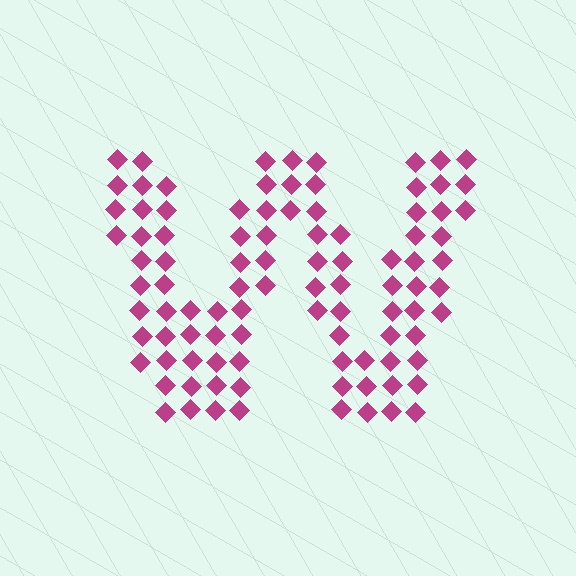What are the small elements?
The small elements are diamonds.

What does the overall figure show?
The overall figure shows the letter W.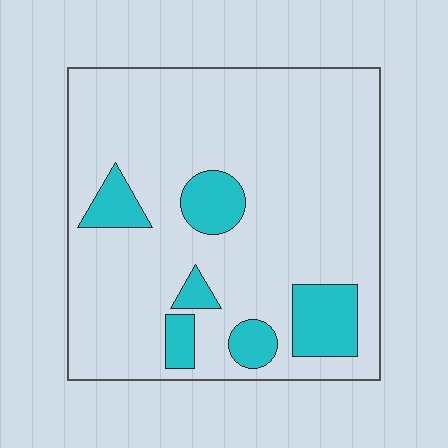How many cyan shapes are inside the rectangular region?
6.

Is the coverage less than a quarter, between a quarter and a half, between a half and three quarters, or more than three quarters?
Less than a quarter.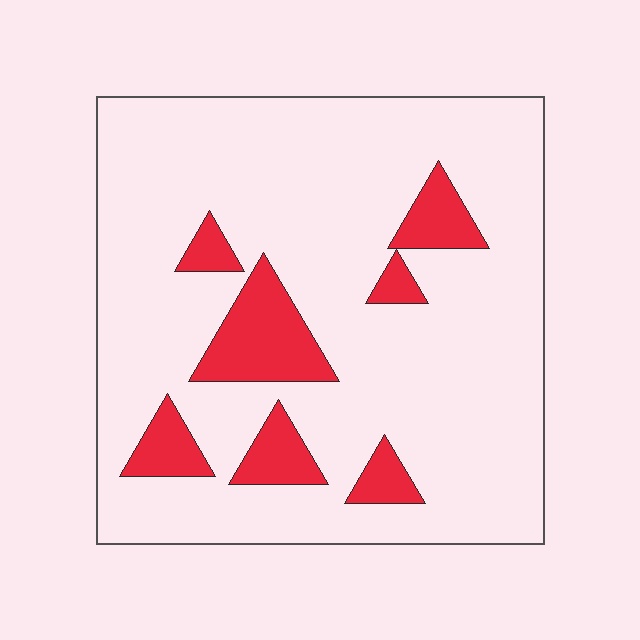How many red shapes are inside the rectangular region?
7.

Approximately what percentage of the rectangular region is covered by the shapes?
Approximately 15%.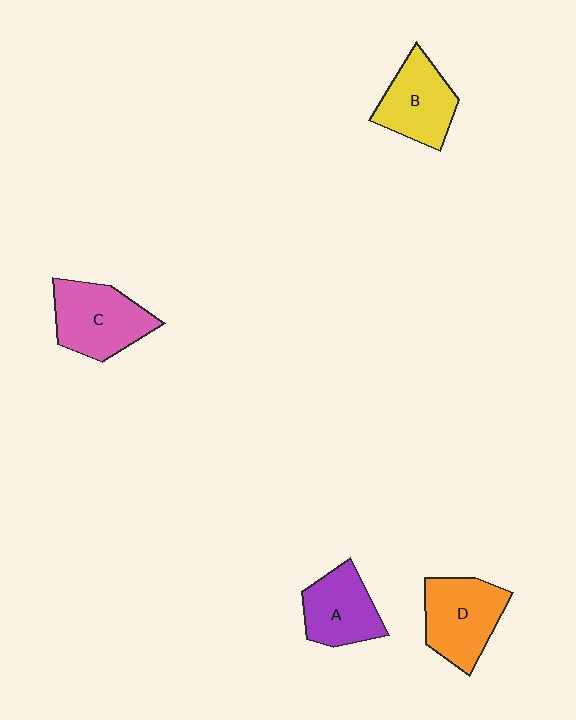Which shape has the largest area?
Shape C (pink).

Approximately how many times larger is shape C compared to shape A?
Approximately 1.2 times.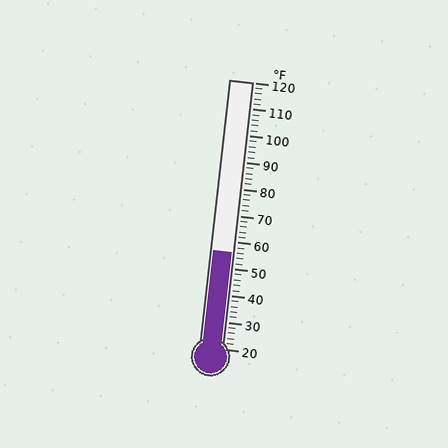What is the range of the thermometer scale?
The thermometer scale ranges from 20°F to 120°F.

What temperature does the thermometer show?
The thermometer shows approximately 56°F.